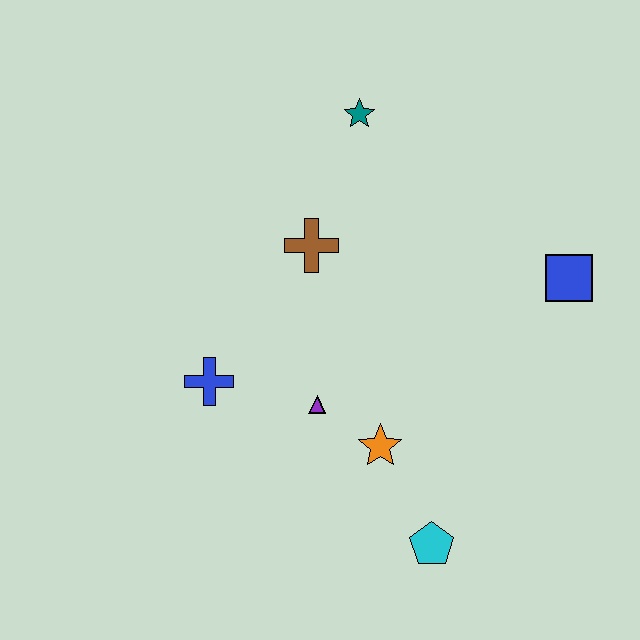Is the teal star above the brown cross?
Yes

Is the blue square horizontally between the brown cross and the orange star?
No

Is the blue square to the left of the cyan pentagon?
No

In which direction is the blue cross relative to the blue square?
The blue cross is to the left of the blue square.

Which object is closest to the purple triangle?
The orange star is closest to the purple triangle.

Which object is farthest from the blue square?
The blue cross is farthest from the blue square.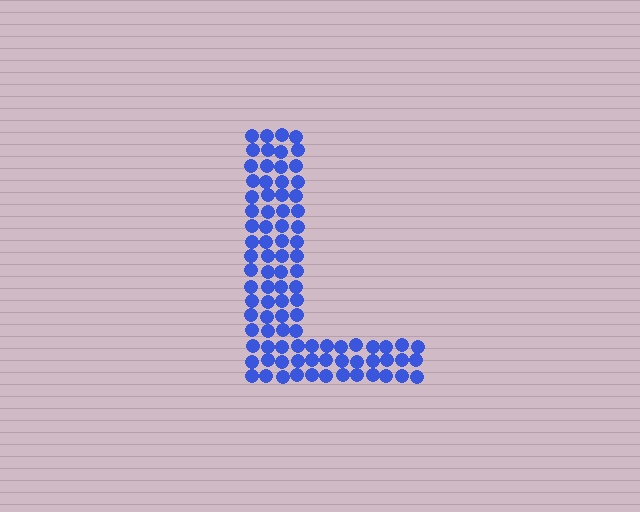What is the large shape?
The large shape is the letter L.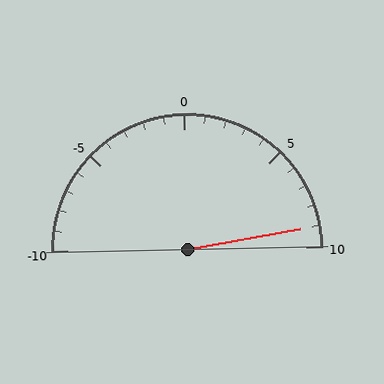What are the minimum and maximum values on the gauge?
The gauge ranges from -10 to 10.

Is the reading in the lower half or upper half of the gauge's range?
The reading is in the upper half of the range (-10 to 10).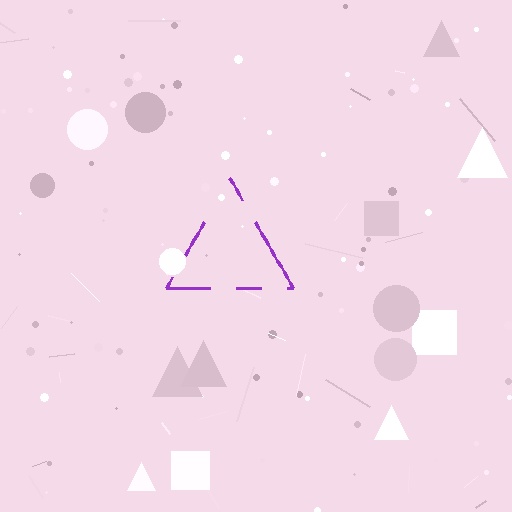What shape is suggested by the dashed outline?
The dashed outline suggests a triangle.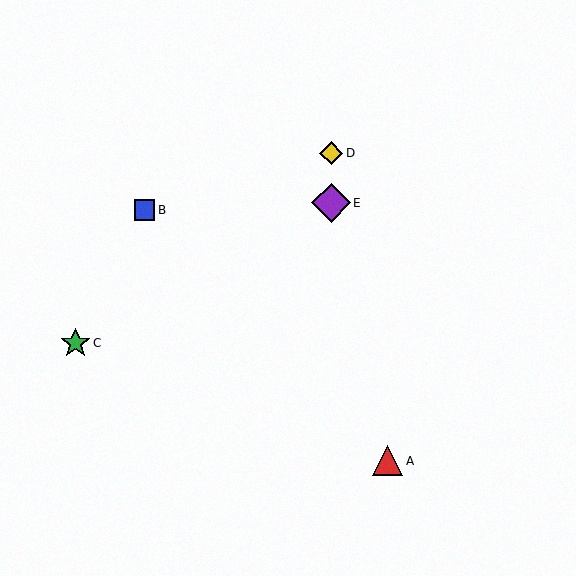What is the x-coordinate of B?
Object B is at x≈145.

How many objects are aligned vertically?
2 objects (D, E) are aligned vertically.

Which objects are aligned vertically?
Objects D, E are aligned vertically.